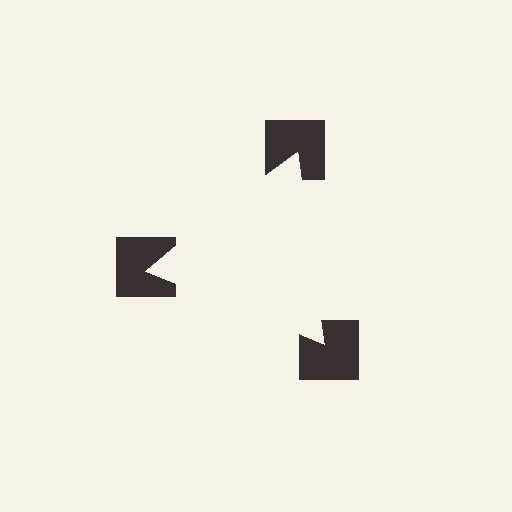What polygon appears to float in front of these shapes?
An illusory triangle — its edges are inferred from the aligned wedge cuts in the notched squares, not physically drawn.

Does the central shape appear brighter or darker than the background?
It typically appears slightly brighter than the background, even though no actual brightness change is drawn.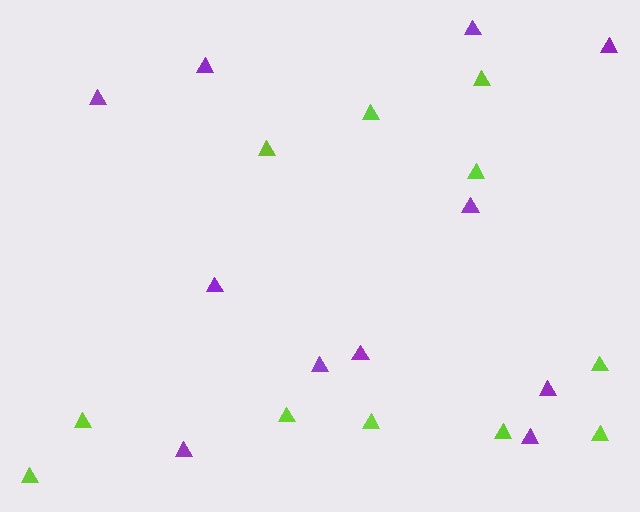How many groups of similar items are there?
There are 2 groups: one group of purple triangles (11) and one group of lime triangles (11).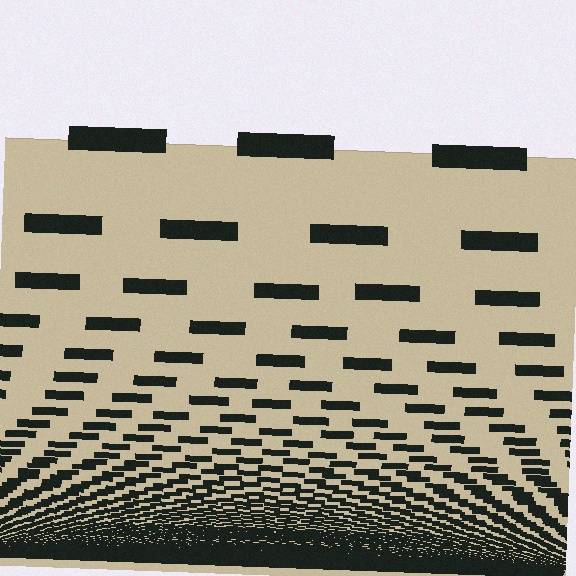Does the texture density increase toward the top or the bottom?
Density increases toward the bottom.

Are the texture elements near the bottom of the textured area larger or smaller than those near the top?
Smaller. The gradient is inverted — elements near the bottom are smaller and denser.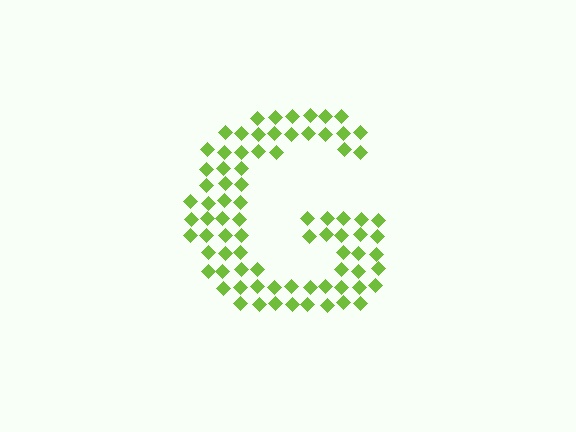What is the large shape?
The large shape is the letter G.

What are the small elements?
The small elements are diamonds.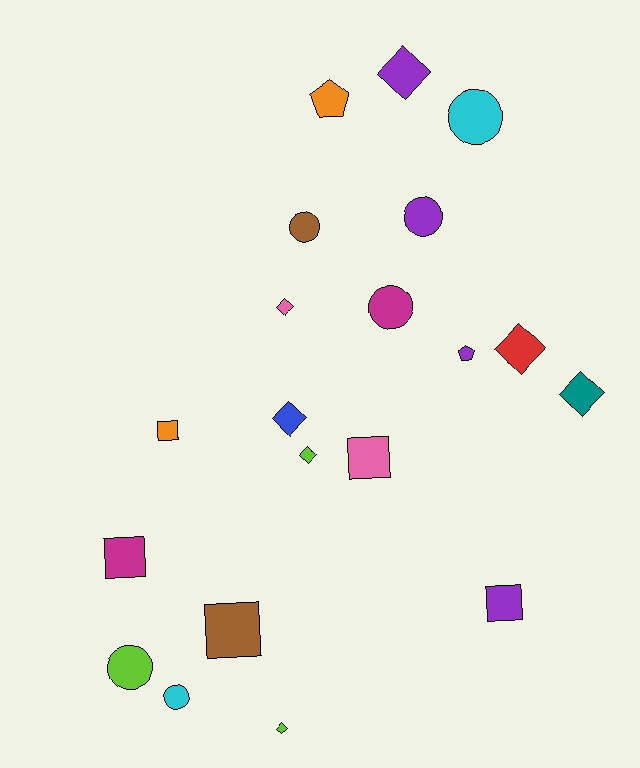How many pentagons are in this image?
There are 2 pentagons.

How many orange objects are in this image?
There are 2 orange objects.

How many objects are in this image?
There are 20 objects.